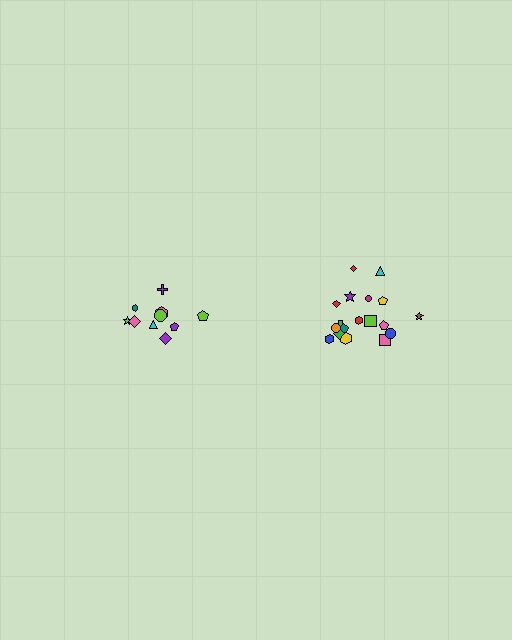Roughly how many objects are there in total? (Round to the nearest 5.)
Roughly 30 objects in total.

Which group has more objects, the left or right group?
The right group.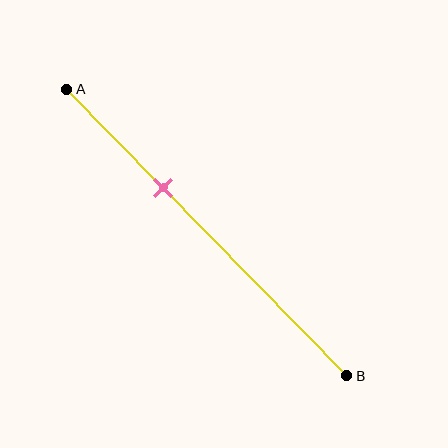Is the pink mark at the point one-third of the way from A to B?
Yes, the mark is approximately at the one-third point.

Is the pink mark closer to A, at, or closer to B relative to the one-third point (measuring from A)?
The pink mark is approximately at the one-third point of segment AB.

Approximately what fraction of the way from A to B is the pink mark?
The pink mark is approximately 35% of the way from A to B.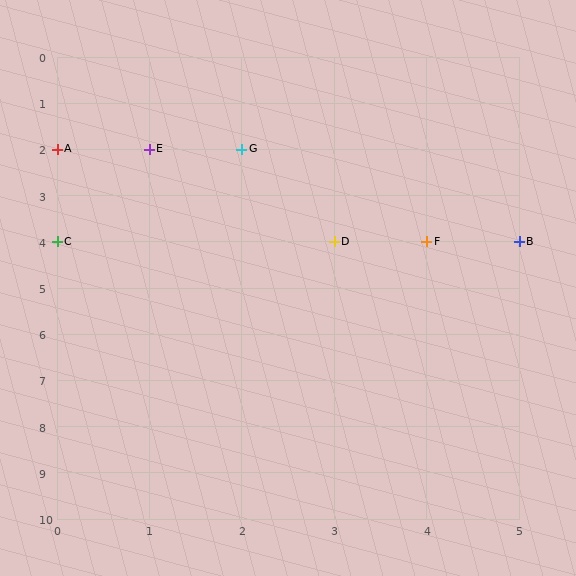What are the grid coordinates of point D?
Point D is at grid coordinates (3, 4).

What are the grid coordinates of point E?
Point E is at grid coordinates (1, 2).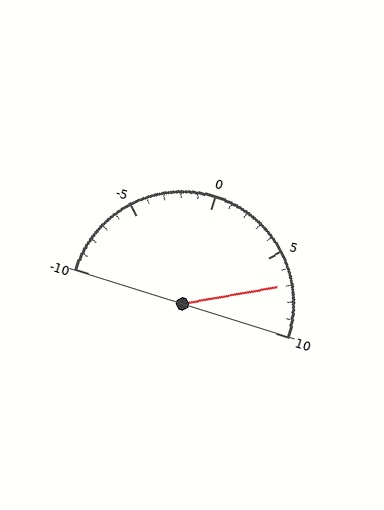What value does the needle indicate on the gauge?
The needle indicates approximately 7.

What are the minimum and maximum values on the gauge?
The gauge ranges from -10 to 10.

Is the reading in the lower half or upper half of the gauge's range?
The reading is in the upper half of the range (-10 to 10).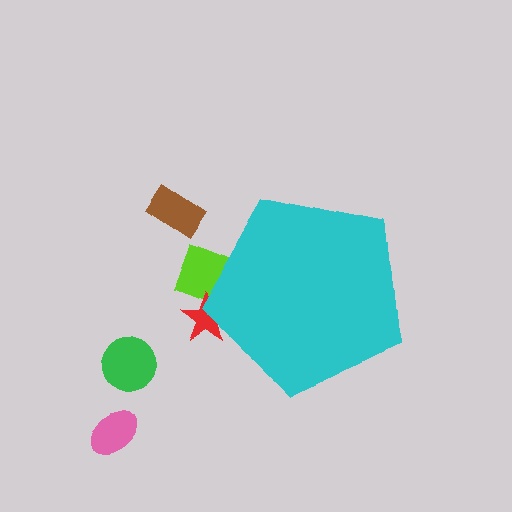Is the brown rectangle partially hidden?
No, the brown rectangle is fully visible.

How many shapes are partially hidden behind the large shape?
2 shapes are partially hidden.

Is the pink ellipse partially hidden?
No, the pink ellipse is fully visible.